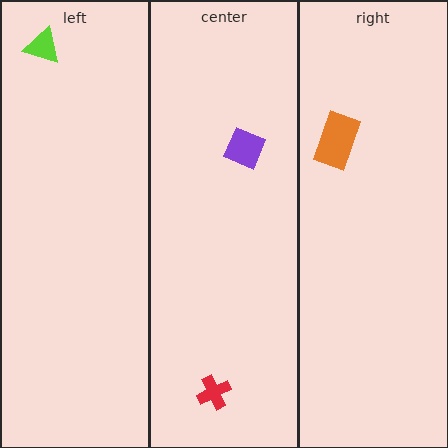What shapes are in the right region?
The orange rectangle.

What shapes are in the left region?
The lime triangle.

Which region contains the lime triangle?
The left region.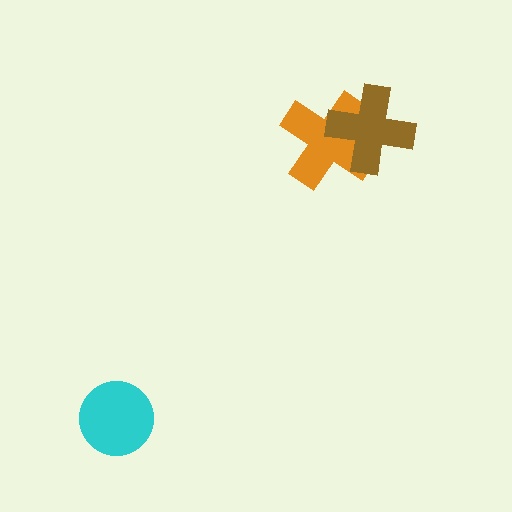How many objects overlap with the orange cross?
1 object overlaps with the orange cross.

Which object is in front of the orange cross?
The brown cross is in front of the orange cross.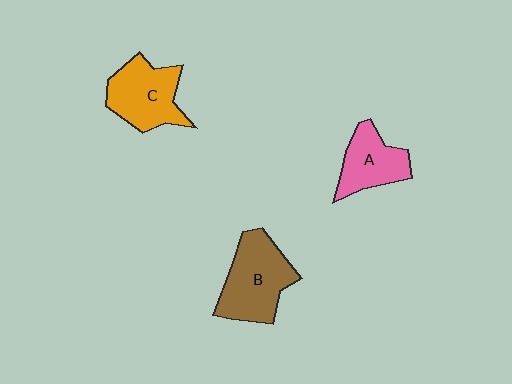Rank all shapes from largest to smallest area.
From largest to smallest: B (brown), C (orange), A (pink).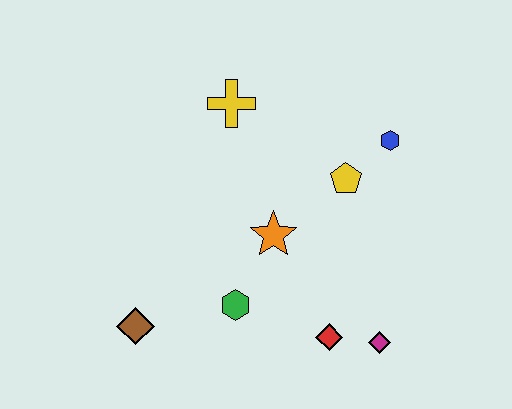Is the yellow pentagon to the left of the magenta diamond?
Yes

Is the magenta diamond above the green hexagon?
No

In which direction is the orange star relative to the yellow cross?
The orange star is below the yellow cross.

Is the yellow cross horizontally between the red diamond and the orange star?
No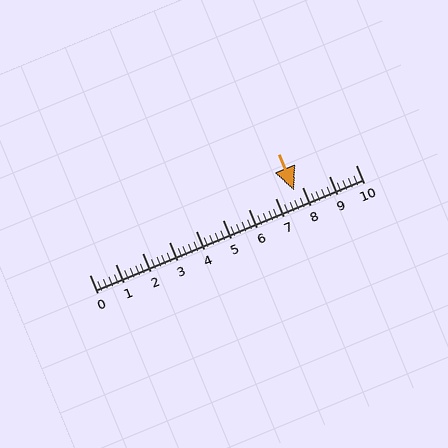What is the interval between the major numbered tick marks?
The major tick marks are spaced 1 units apart.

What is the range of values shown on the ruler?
The ruler shows values from 0 to 10.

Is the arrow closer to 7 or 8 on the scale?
The arrow is closer to 8.